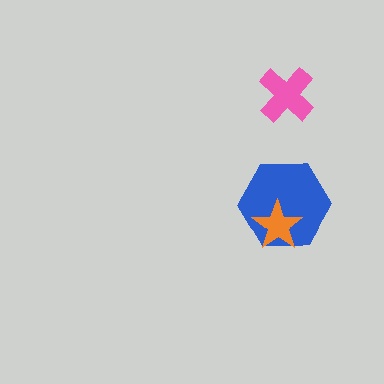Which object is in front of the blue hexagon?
The orange star is in front of the blue hexagon.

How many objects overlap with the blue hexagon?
1 object overlaps with the blue hexagon.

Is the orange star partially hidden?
No, no other shape covers it.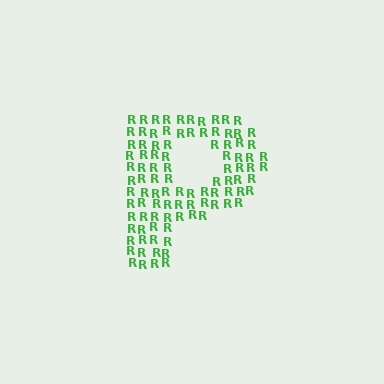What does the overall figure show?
The overall figure shows the letter P.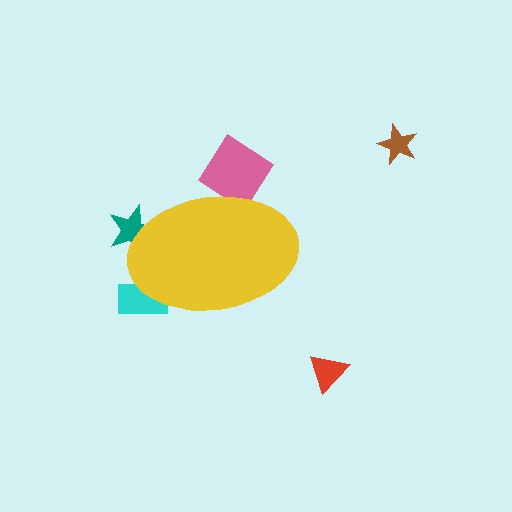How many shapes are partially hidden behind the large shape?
3 shapes are partially hidden.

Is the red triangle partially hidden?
No, the red triangle is fully visible.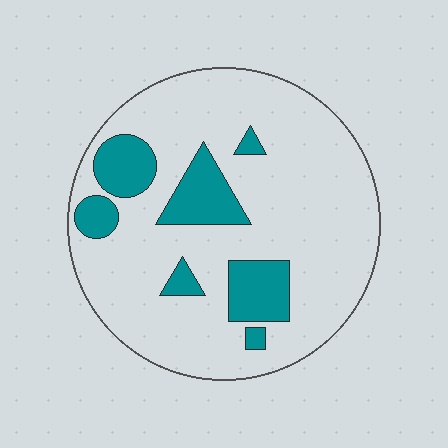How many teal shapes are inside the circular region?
7.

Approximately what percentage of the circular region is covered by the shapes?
Approximately 20%.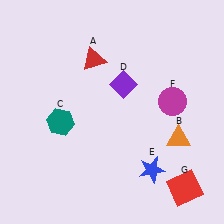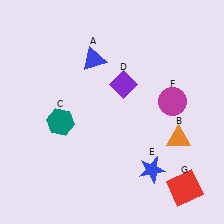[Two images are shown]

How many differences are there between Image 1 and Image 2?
There is 1 difference between the two images.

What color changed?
The triangle (A) changed from red in Image 1 to blue in Image 2.